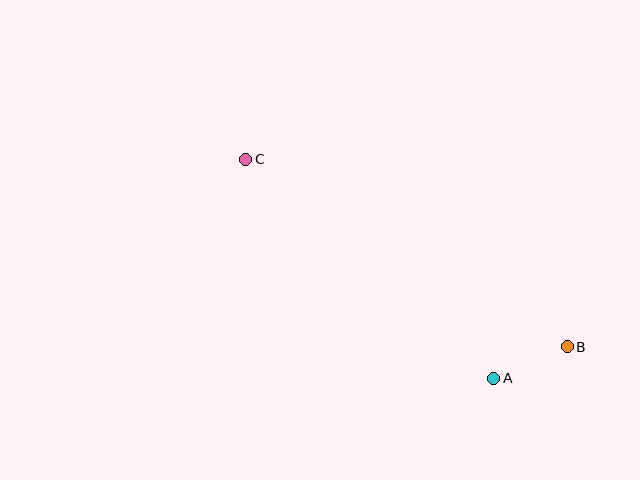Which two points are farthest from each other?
Points B and C are farthest from each other.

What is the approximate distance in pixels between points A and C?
The distance between A and C is approximately 331 pixels.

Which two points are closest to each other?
Points A and B are closest to each other.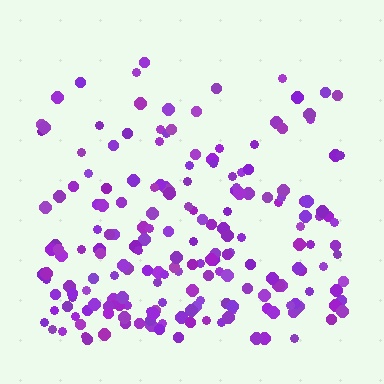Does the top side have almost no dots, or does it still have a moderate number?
Still a moderate number, just noticeably fewer than the bottom.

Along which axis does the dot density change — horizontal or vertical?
Vertical.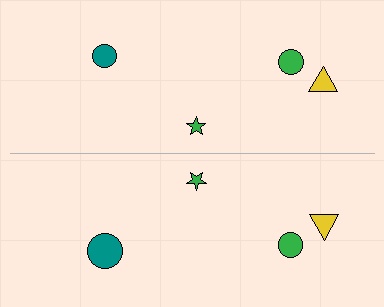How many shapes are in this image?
There are 8 shapes in this image.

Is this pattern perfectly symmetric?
No, the pattern is not perfectly symmetric. The teal circle on the bottom side has a different size than its mirror counterpart.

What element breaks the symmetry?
The teal circle on the bottom side has a different size than its mirror counterpart.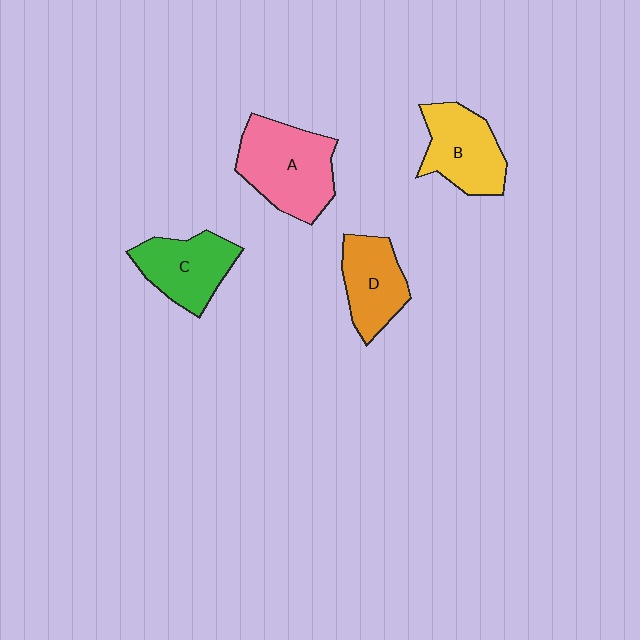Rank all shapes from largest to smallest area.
From largest to smallest: A (pink), B (yellow), C (green), D (orange).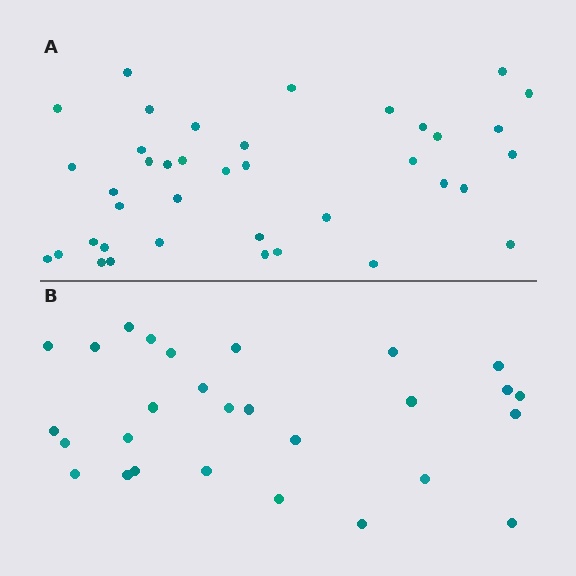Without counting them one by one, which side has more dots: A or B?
Region A (the top region) has more dots.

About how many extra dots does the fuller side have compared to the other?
Region A has roughly 12 or so more dots than region B.